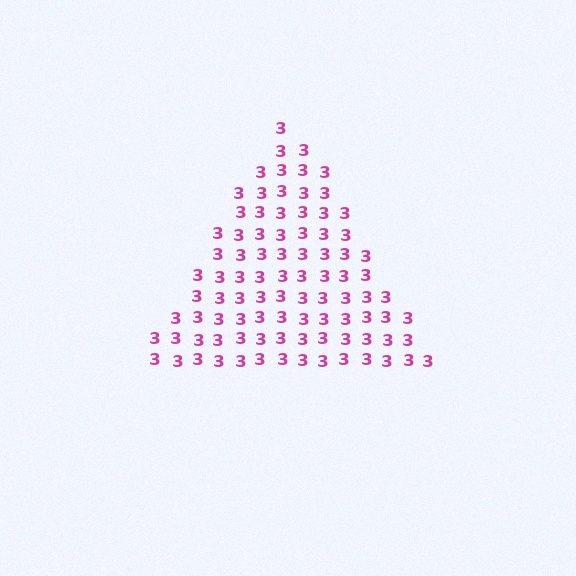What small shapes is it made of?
It is made of small digit 3's.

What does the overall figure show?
The overall figure shows a triangle.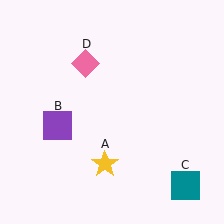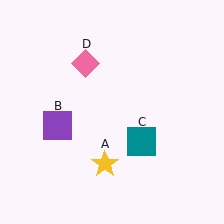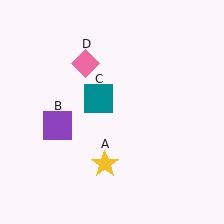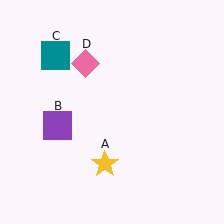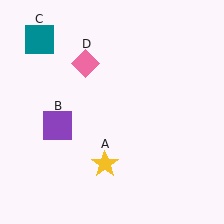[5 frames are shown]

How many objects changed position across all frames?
1 object changed position: teal square (object C).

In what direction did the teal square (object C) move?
The teal square (object C) moved up and to the left.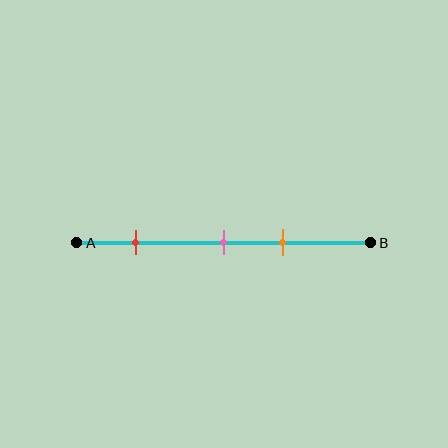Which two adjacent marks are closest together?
The pink and orange marks are the closest adjacent pair.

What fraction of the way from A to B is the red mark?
The red mark is approximately 20% (0.2) of the way from A to B.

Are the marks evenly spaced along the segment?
No, the marks are not evenly spaced.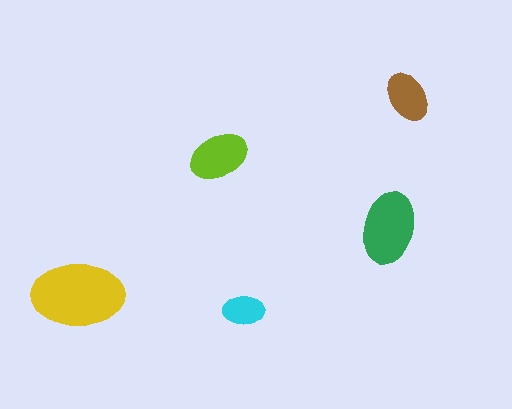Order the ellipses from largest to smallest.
the yellow one, the green one, the lime one, the brown one, the cyan one.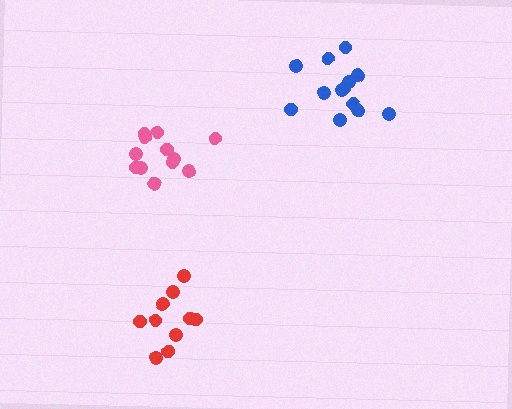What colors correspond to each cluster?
The clusters are colored: blue, red, pink.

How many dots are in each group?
Group 1: 13 dots, Group 2: 10 dots, Group 3: 12 dots (35 total).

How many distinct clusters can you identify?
There are 3 distinct clusters.